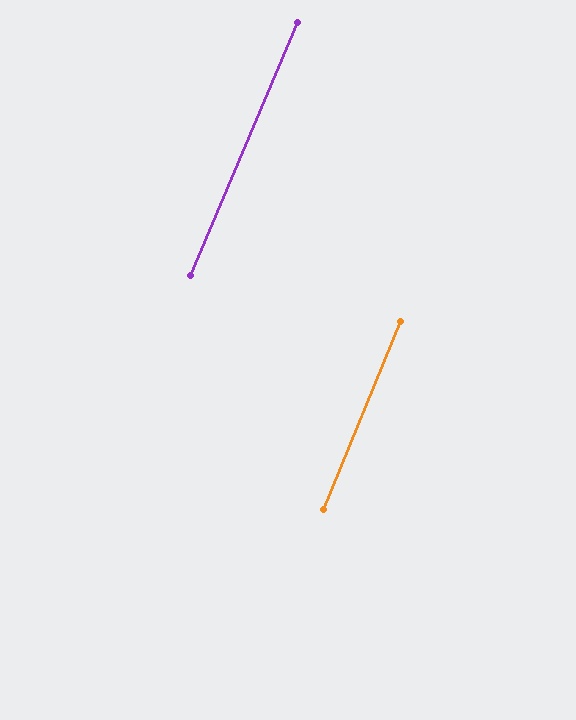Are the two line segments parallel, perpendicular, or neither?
Parallel — their directions differ by only 0.6°.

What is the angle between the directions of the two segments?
Approximately 1 degree.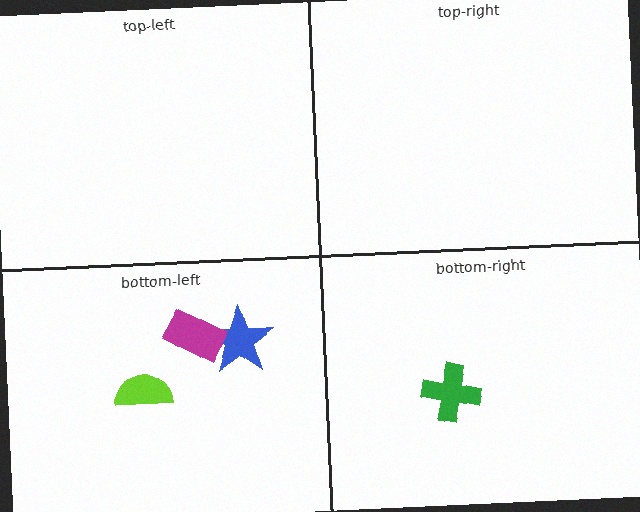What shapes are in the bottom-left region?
The blue star, the magenta rectangle, the lime semicircle.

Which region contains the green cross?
The bottom-right region.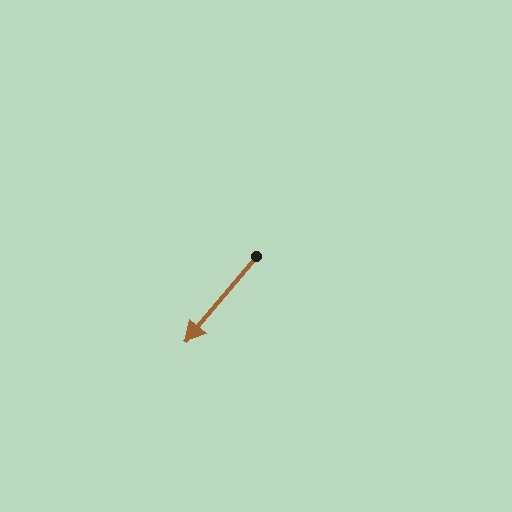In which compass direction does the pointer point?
Southwest.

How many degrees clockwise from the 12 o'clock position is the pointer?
Approximately 220 degrees.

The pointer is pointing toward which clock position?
Roughly 7 o'clock.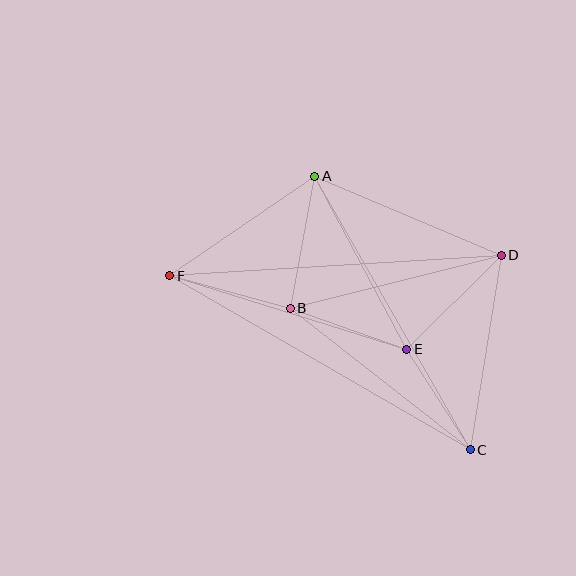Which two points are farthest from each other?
Points C and F are farthest from each other.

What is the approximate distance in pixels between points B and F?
The distance between B and F is approximately 125 pixels.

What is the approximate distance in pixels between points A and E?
The distance between A and E is approximately 196 pixels.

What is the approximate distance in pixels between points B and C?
The distance between B and C is approximately 229 pixels.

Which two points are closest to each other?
Points C and E are closest to each other.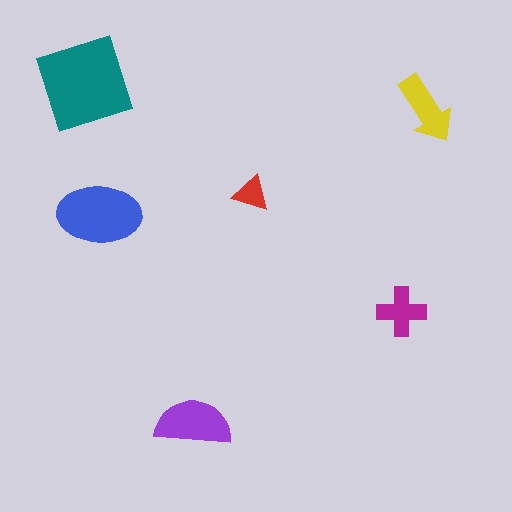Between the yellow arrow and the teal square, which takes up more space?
The teal square.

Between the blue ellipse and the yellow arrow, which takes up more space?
The blue ellipse.